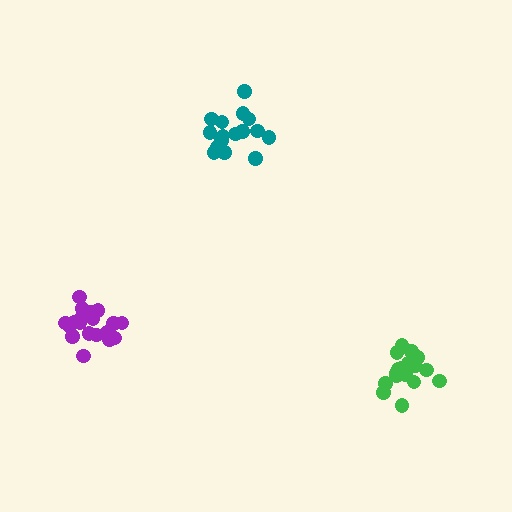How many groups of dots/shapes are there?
There are 3 groups.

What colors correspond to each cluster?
The clusters are colored: purple, green, teal.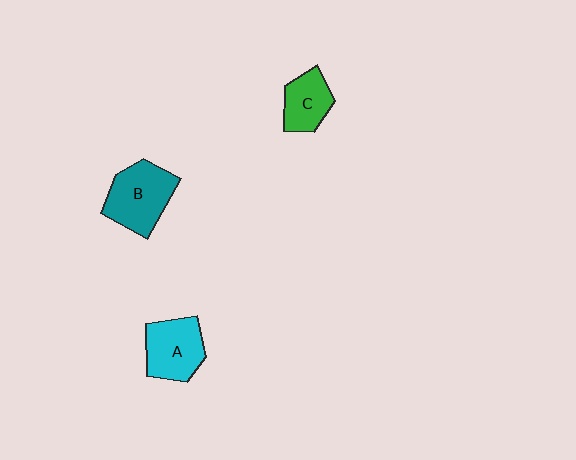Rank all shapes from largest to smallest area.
From largest to smallest: B (teal), A (cyan), C (green).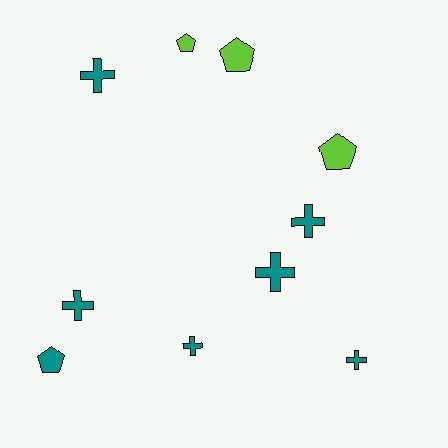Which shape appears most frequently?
Cross, with 6 objects.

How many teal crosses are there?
There are 6 teal crosses.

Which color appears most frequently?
Teal, with 7 objects.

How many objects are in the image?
There are 10 objects.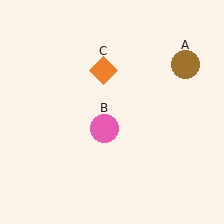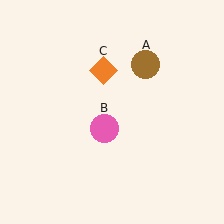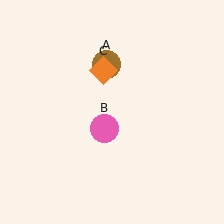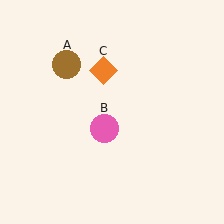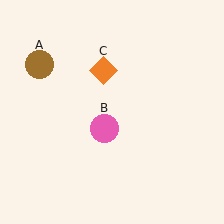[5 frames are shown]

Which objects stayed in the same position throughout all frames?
Pink circle (object B) and orange diamond (object C) remained stationary.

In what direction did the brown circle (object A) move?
The brown circle (object A) moved left.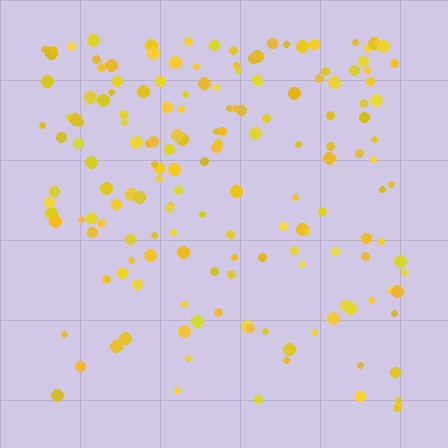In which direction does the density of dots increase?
From bottom to top, with the top side densest.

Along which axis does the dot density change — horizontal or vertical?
Vertical.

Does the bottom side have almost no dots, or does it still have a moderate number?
Still a moderate number, just noticeably fewer than the top.